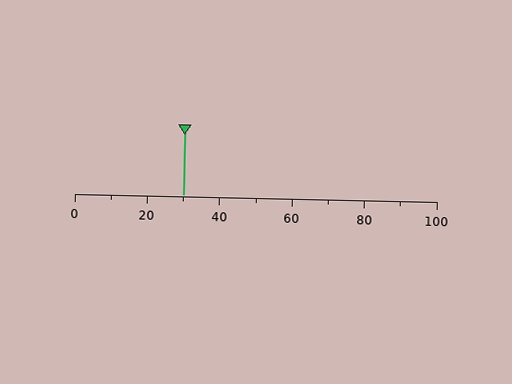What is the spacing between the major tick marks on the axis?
The major ticks are spaced 20 apart.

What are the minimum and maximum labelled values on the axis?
The axis runs from 0 to 100.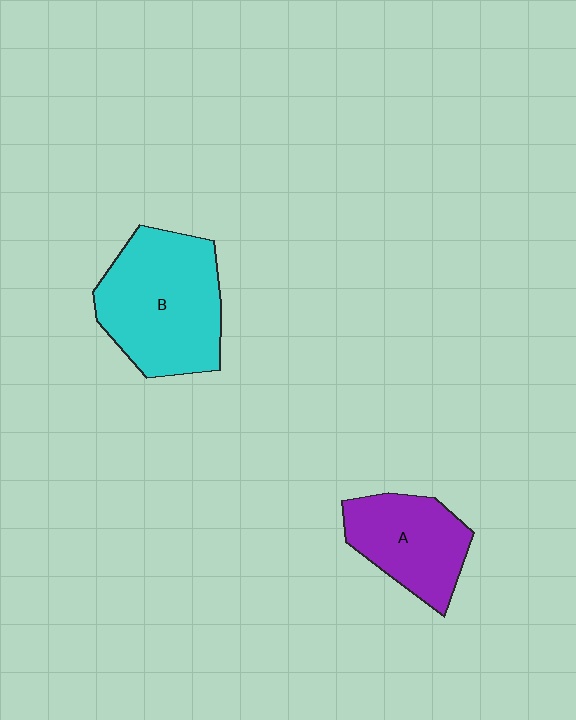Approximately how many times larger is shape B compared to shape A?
Approximately 1.5 times.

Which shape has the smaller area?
Shape A (purple).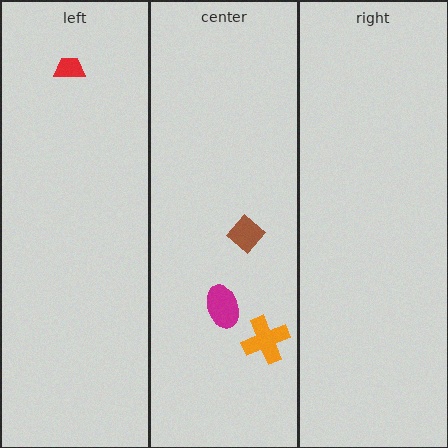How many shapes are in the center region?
3.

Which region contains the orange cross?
The center region.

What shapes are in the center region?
The brown diamond, the orange cross, the magenta ellipse.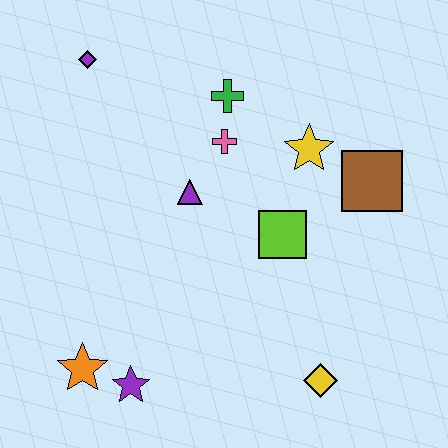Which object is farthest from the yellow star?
The orange star is farthest from the yellow star.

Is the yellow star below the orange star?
No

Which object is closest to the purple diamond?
The green cross is closest to the purple diamond.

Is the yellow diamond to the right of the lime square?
Yes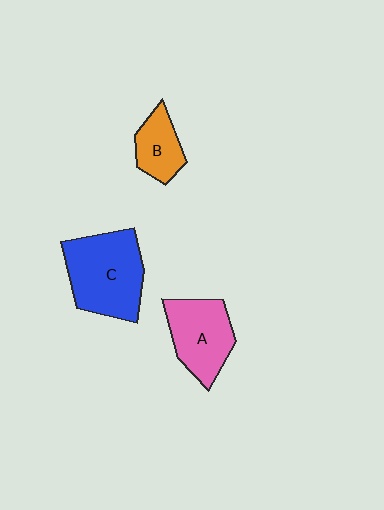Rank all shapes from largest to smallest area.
From largest to smallest: C (blue), A (pink), B (orange).